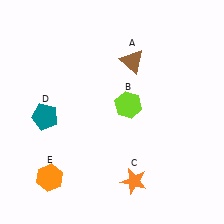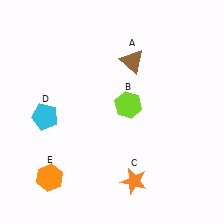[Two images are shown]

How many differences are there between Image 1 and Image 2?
There is 1 difference between the two images.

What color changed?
The pentagon (D) changed from teal in Image 1 to cyan in Image 2.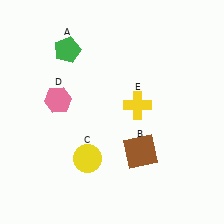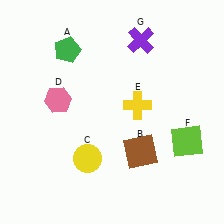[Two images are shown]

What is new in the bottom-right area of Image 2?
A lime square (F) was added in the bottom-right area of Image 2.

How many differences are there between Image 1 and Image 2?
There are 2 differences between the two images.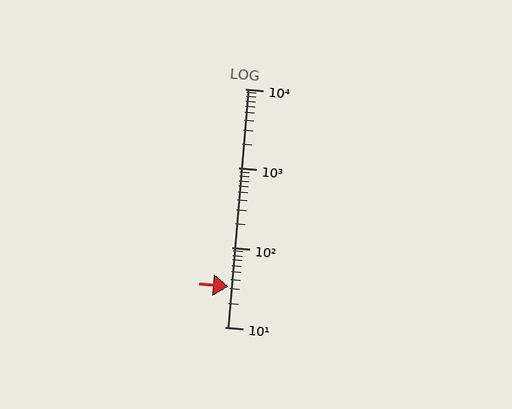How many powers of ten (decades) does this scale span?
The scale spans 3 decades, from 10 to 10000.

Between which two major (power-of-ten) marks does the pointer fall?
The pointer is between 10 and 100.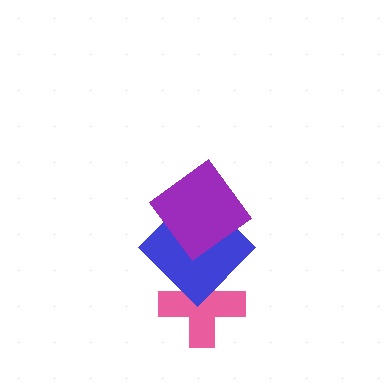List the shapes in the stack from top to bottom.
From top to bottom: the purple diamond, the blue diamond, the pink cross.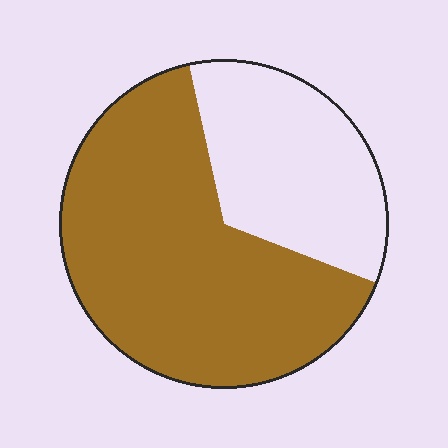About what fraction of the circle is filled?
About two thirds (2/3).